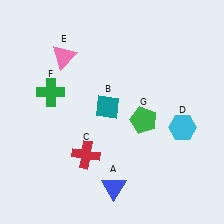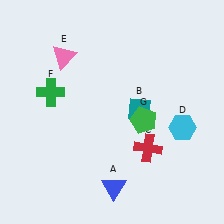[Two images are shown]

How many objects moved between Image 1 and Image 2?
2 objects moved between the two images.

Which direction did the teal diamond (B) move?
The teal diamond (B) moved right.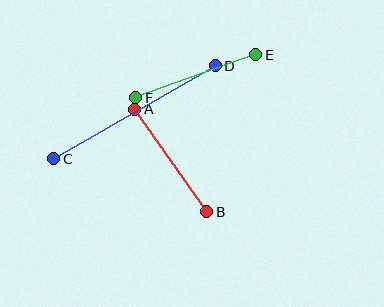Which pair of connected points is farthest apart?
Points C and D are farthest apart.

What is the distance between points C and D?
The distance is approximately 186 pixels.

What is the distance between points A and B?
The distance is approximately 125 pixels.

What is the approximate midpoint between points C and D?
The midpoint is at approximately (135, 112) pixels.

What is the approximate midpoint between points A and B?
The midpoint is at approximately (171, 161) pixels.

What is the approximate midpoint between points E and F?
The midpoint is at approximately (196, 76) pixels.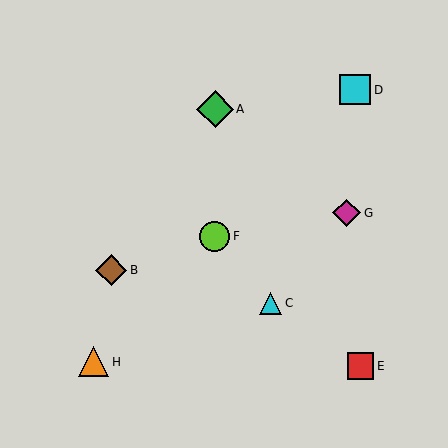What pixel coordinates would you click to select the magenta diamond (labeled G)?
Click at (347, 213) to select the magenta diamond G.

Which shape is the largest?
The green diamond (labeled A) is the largest.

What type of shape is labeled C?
Shape C is a cyan triangle.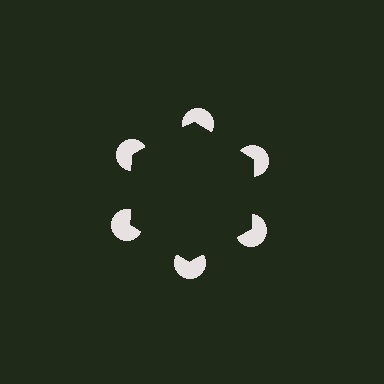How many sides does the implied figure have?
6 sides.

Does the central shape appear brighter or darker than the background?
It typically appears slightly darker than the background, even though no actual brightness change is drawn.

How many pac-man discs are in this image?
There are 6 — one at each vertex of the illusory hexagon.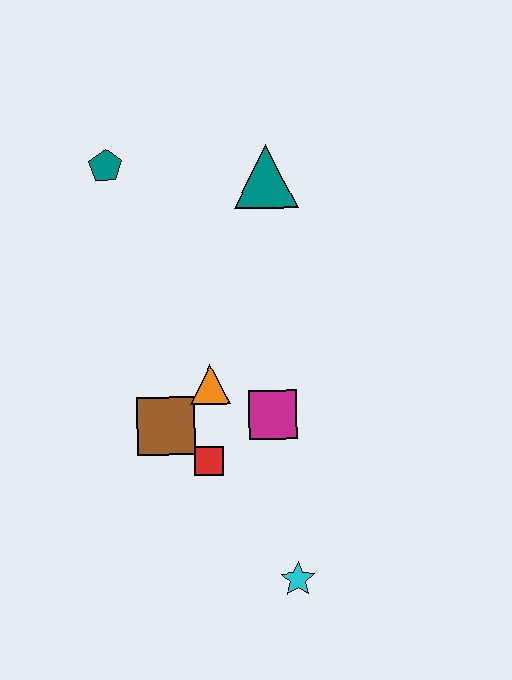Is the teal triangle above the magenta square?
Yes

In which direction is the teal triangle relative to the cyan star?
The teal triangle is above the cyan star.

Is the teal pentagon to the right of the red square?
No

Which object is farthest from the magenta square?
The teal pentagon is farthest from the magenta square.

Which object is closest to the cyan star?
The red square is closest to the cyan star.